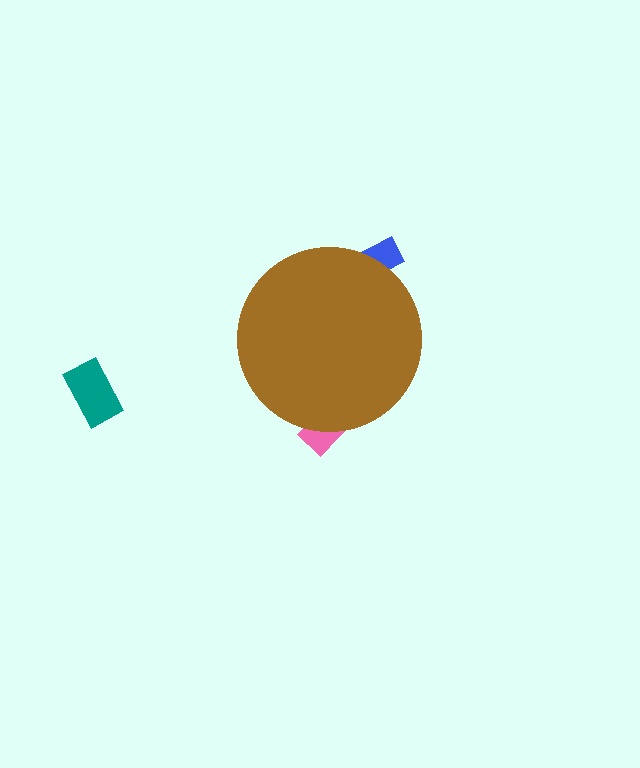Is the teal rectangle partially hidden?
No, the teal rectangle is fully visible.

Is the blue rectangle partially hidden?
Yes, the blue rectangle is partially hidden behind the brown circle.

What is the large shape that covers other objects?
A brown circle.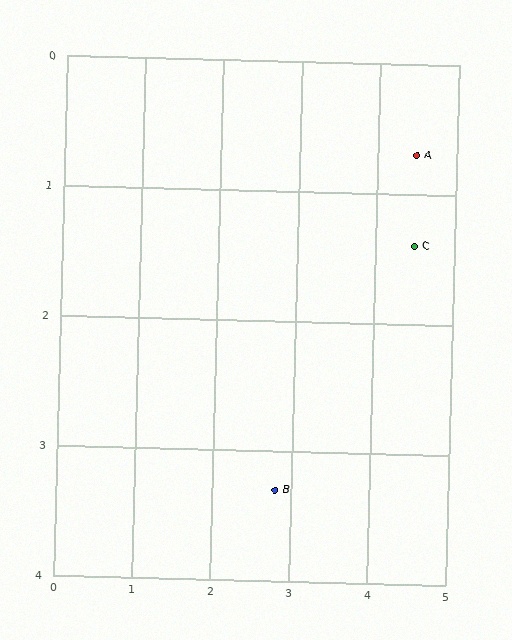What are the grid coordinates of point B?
Point B is at approximately (2.8, 3.3).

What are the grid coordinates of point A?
Point A is at approximately (4.5, 0.7).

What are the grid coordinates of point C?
Point C is at approximately (4.5, 1.4).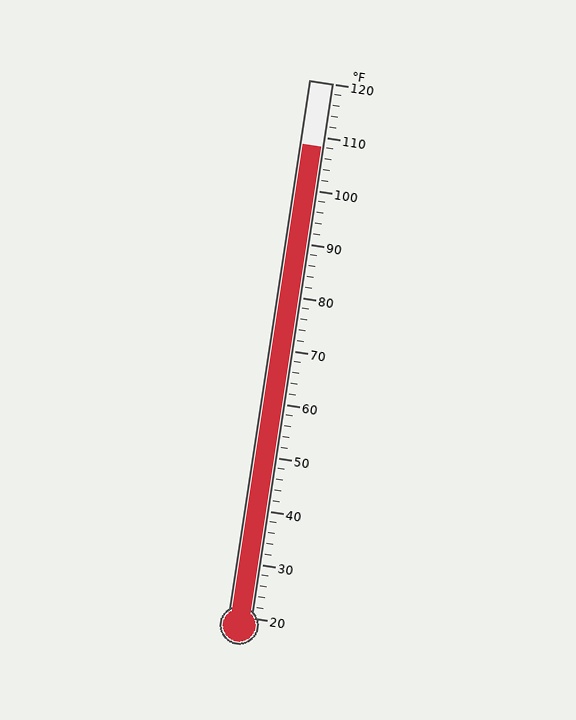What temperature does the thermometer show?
The thermometer shows approximately 108°F.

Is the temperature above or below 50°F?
The temperature is above 50°F.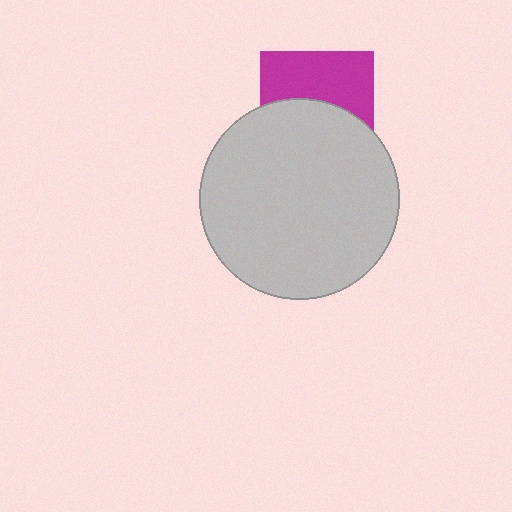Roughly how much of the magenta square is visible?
About half of it is visible (roughly 47%).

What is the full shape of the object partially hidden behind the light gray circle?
The partially hidden object is a magenta square.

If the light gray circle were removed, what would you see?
You would see the complete magenta square.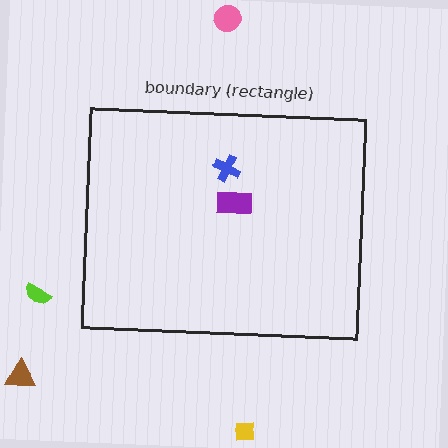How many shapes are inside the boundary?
2 inside, 4 outside.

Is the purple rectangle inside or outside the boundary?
Inside.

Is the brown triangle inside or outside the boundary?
Outside.